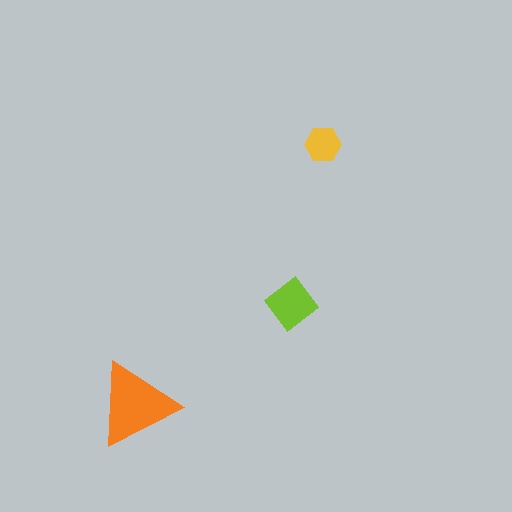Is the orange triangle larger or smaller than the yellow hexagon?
Larger.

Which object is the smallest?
The yellow hexagon.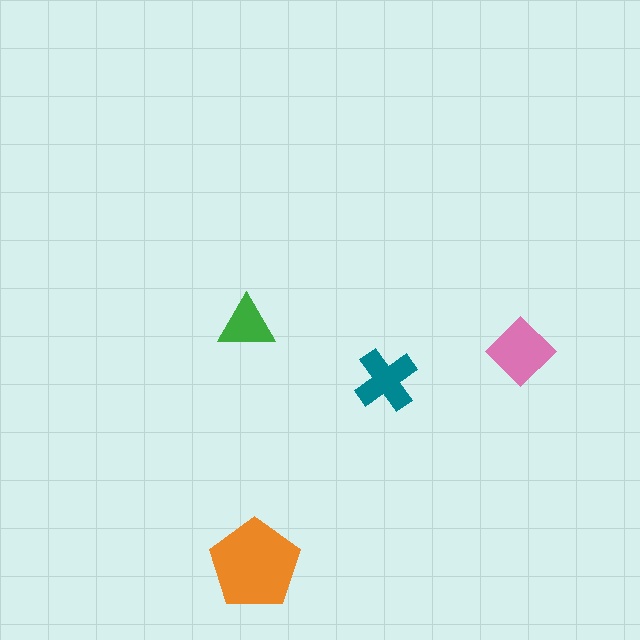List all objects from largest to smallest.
The orange pentagon, the pink diamond, the teal cross, the green triangle.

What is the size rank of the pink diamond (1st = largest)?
2nd.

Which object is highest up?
The green triangle is topmost.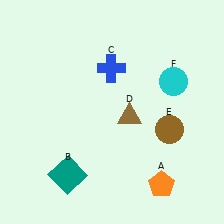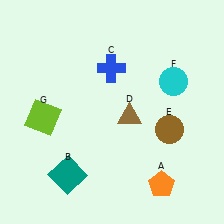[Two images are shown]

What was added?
A lime square (G) was added in Image 2.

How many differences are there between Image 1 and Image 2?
There is 1 difference between the two images.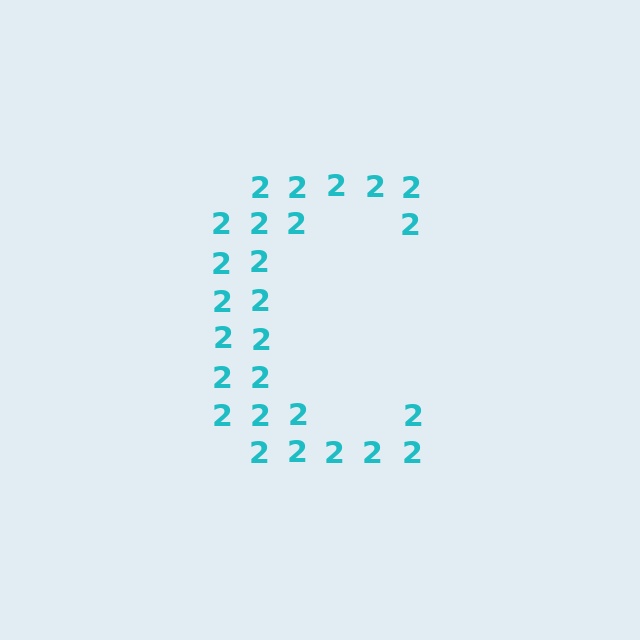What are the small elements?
The small elements are digit 2's.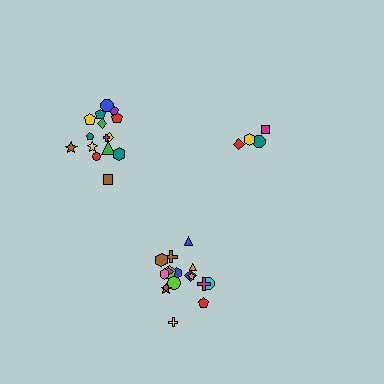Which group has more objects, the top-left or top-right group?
The top-left group.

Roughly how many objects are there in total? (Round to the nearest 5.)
Roughly 35 objects in total.